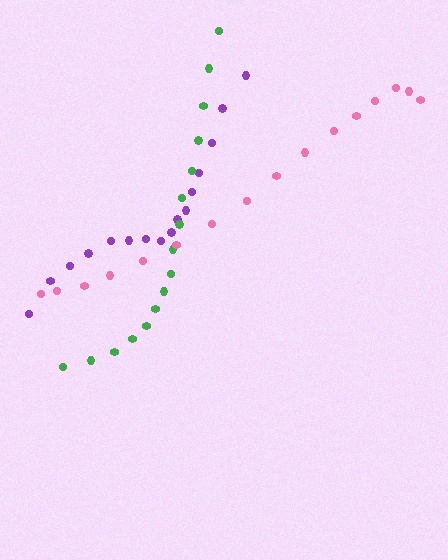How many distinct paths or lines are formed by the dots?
There are 3 distinct paths.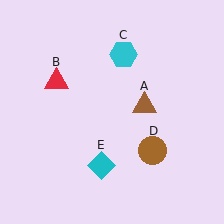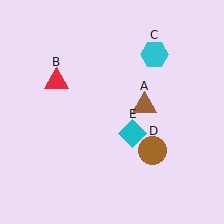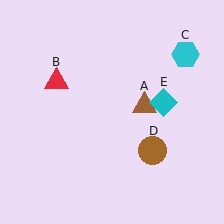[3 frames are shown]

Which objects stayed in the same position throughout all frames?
Brown triangle (object A) and red triangle (object B) and brown circle (object D) remained stationary.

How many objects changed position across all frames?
2 objects changed position: cyan hexagon (object C), cyan diamond (object E).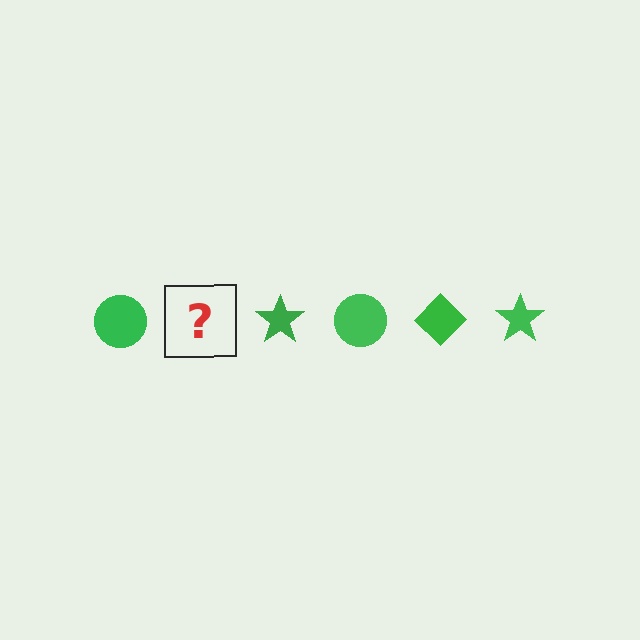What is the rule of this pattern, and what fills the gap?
The rule is that the pattern cycles through circle, diamond, star shapes in green. The gap should be filled with a green diamond.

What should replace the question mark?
The question mark should be replaced with a green diamond.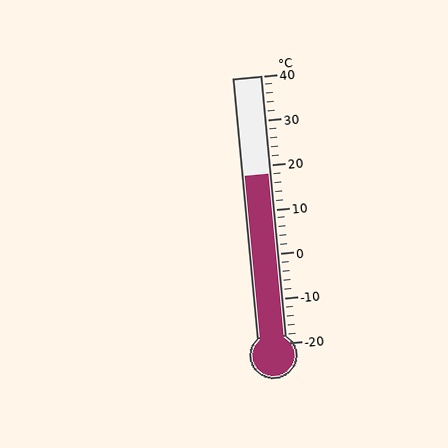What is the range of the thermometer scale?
The thermometer scale ranges from -20°C to 40°C.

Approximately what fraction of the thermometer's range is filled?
The thermometer is filled to approximately 65% of its range.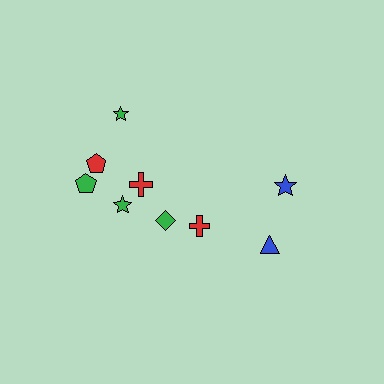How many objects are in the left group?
There are 6 objects.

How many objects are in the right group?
There are 3 objects.